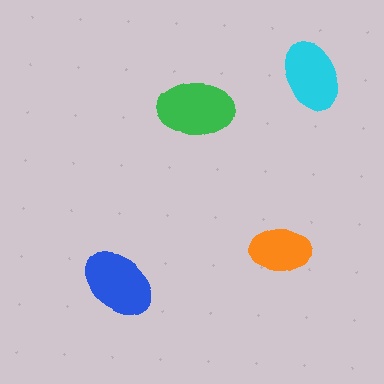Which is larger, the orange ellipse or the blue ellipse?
The blue one.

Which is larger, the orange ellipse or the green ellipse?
The green one.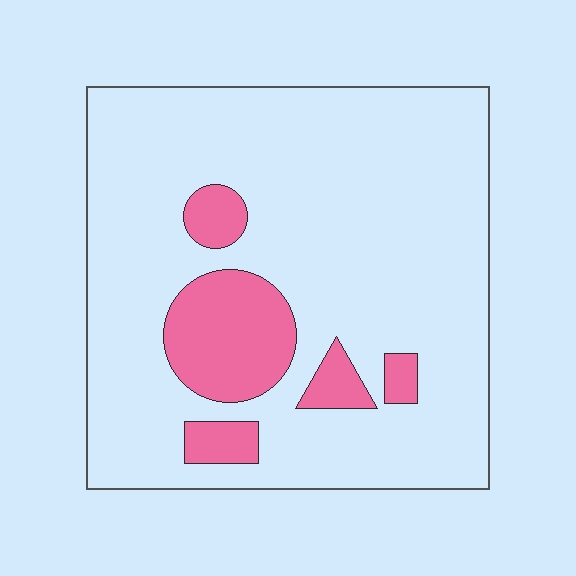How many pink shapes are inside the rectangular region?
5.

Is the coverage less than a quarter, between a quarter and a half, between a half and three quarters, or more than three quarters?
Less than a quarter.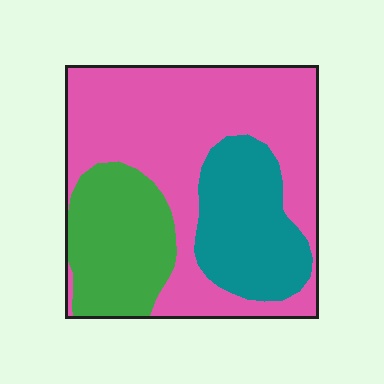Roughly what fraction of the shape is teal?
Teal takes up about one fifth (1/5) of the shape.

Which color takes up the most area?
Pink, at roughly 55%.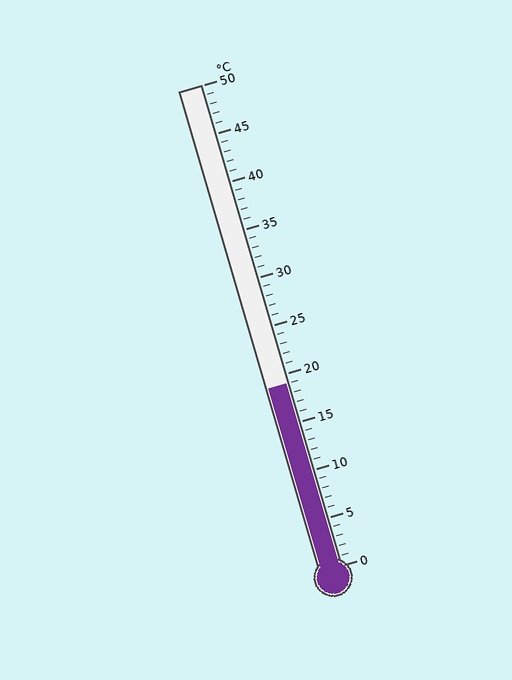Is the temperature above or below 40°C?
The temperature is below 40°C.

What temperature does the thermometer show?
The thermometer shows approximately 19°C.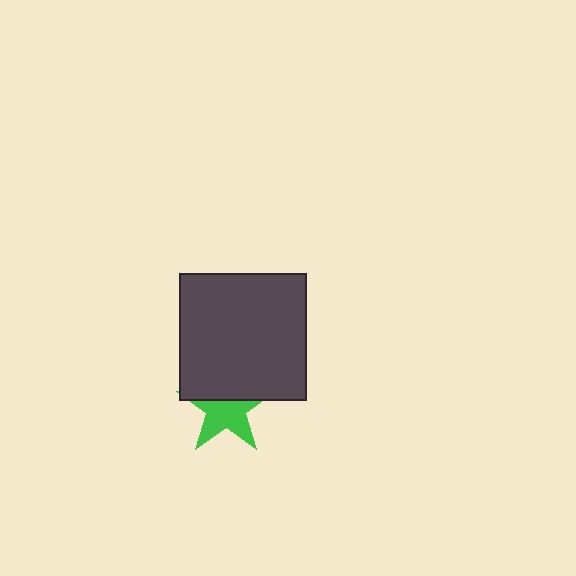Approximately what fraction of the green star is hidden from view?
Roughly 42% of the green star is hidden behind the dark gray square.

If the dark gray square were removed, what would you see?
You would see the complete green star.